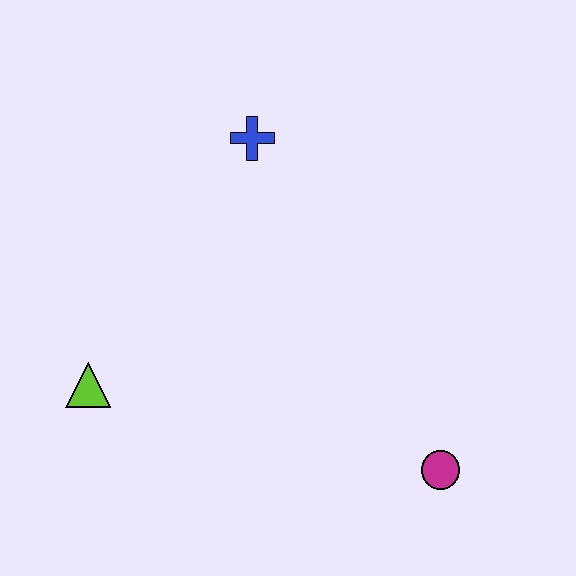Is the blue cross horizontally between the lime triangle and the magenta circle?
Yes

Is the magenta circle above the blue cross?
No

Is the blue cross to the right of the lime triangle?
Yes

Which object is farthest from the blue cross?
The magenta circle is farthest from the blue cross.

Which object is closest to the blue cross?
The lime triangle is closest to the blue cross.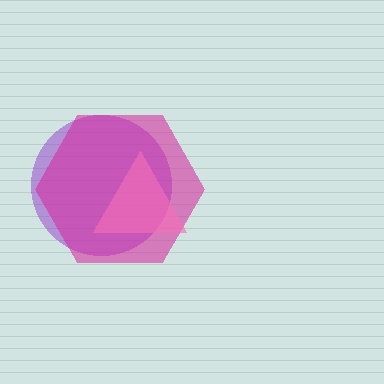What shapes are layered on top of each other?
The layered shapes are: a purple circle, a magenta hexagon, a pink triangle.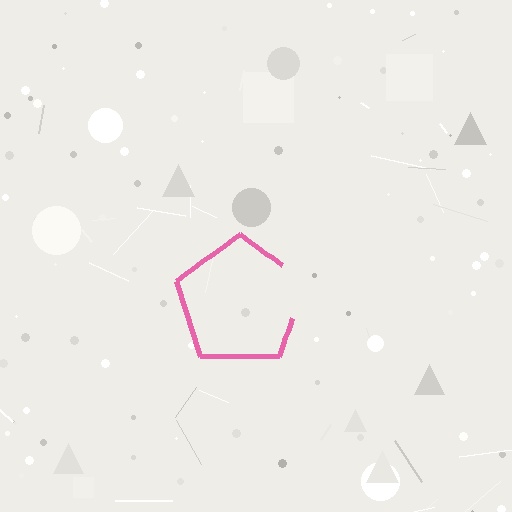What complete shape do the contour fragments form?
The contour fragments form a pentagon.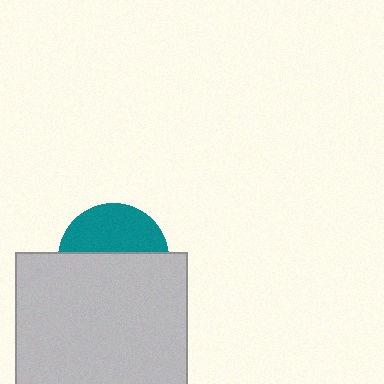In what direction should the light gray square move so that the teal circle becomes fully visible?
The light gray square should move down. That is the shortest direction to clear the overlap and leave the teal circle fully visible.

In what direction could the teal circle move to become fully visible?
The teal circle could move up. That would shift it out from behind the light gray square entirely.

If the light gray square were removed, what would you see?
You would see the complete teal circle.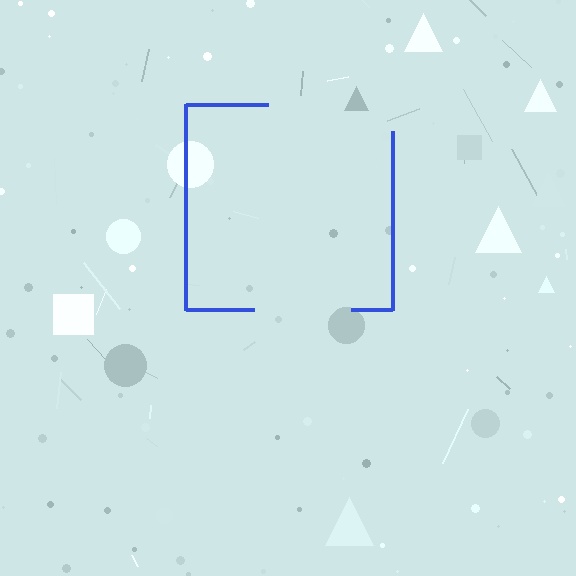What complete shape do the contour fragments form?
The contour fragments form a square.